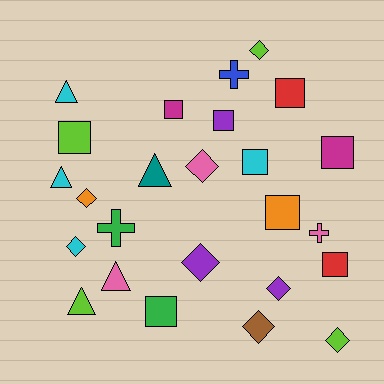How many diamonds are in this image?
There are 8 diamonds.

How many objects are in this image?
There are 25 objects.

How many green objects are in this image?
There are 2 green objects.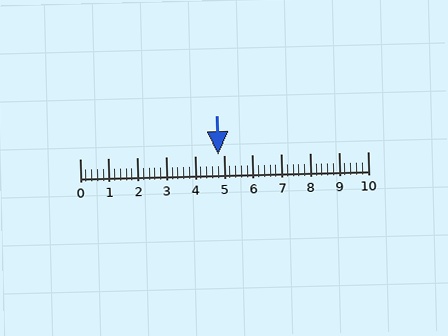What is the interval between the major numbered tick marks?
The major tick marks are spaced 1 units apart.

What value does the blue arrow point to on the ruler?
The blue arrow points to approximately 4.8.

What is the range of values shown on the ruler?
The ruler shows values from 0 to 10.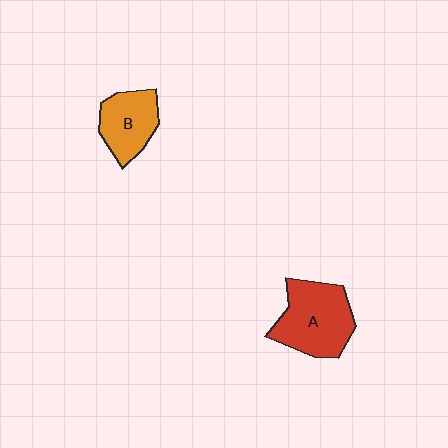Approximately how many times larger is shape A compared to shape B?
Approximately 1.5 times.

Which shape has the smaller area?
Shape B (orange).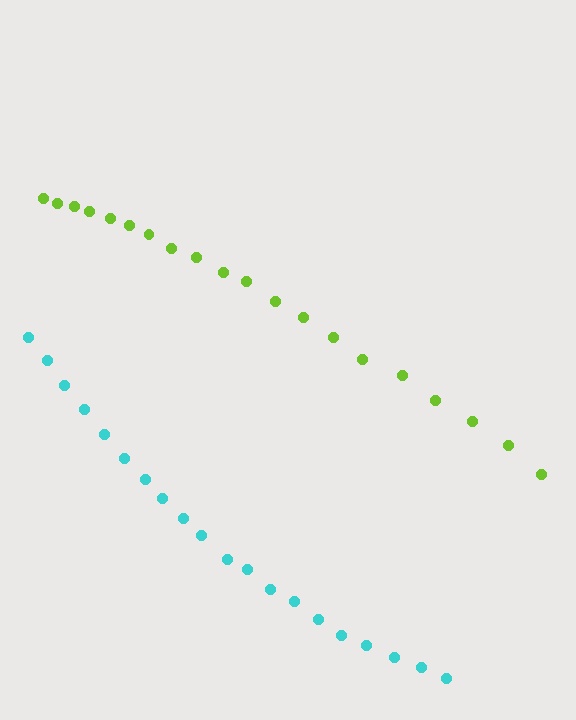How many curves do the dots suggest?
There are 2 distinct paths.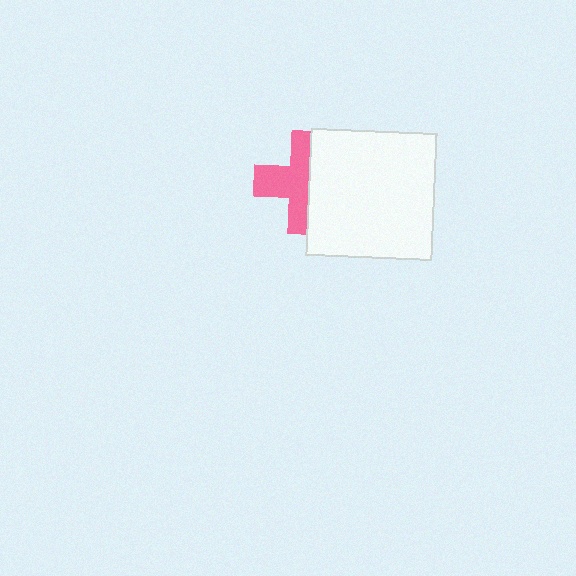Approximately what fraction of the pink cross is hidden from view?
Roughly 46% of the pink cross is hidden behind the white square.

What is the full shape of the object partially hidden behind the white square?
The partially hidden object is a pink cross.